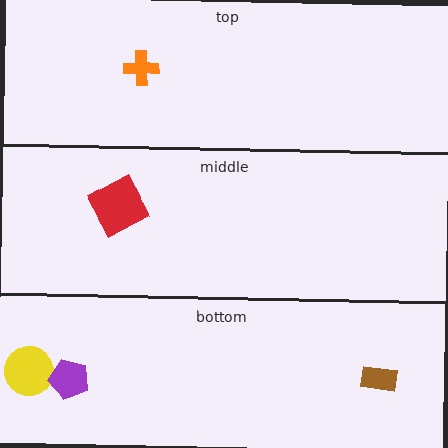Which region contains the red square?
The middle region.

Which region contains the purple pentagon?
The bottom region.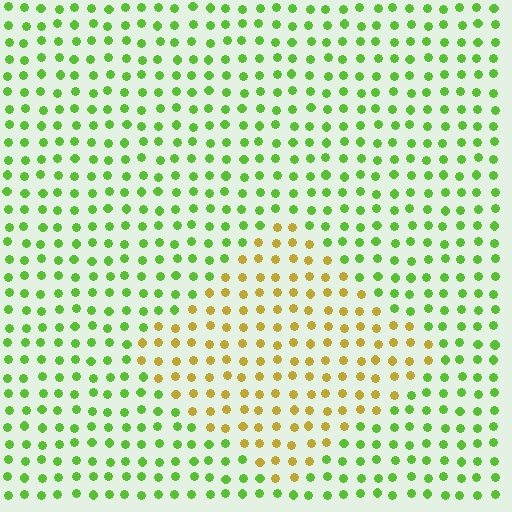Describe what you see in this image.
The image is filled with small lime elements in a uniform arrangement. A diamond-shaped region is visible where the elements are tinted to a slightly different hue, forming a subtle color boundary.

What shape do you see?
I see a diamond.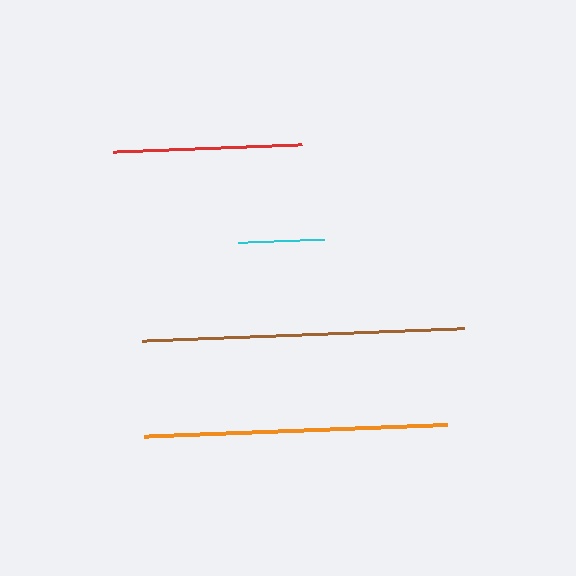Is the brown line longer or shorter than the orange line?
The brown line is longer than the orange line.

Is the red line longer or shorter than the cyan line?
The red line is longer than the cyan line.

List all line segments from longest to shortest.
From longest to shortest: brown, orange, red, cyan.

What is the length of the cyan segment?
The cyan segment is approximately 86 pixels long.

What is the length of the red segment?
The red segment is approximately 189 pixels long.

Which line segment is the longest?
The brown line is the longest at approximately 322 pixels.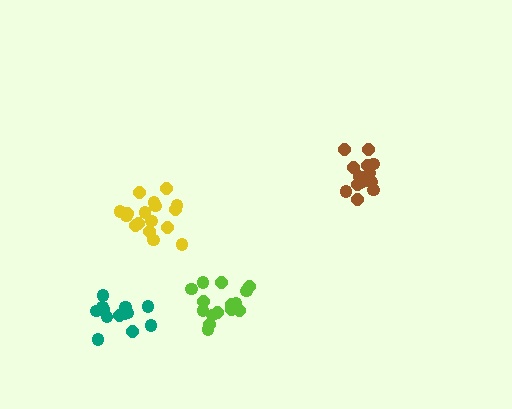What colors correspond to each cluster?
The clusters are colored: brown, teal, lime, yellow.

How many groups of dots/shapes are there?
There are 4 groups.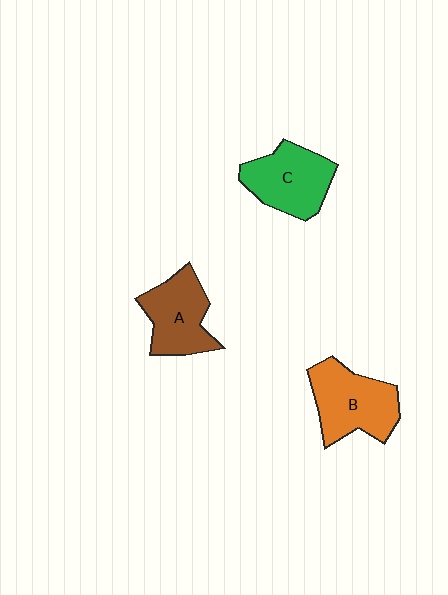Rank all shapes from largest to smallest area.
From largest to smallest: B (orange), C (green), A (brown).